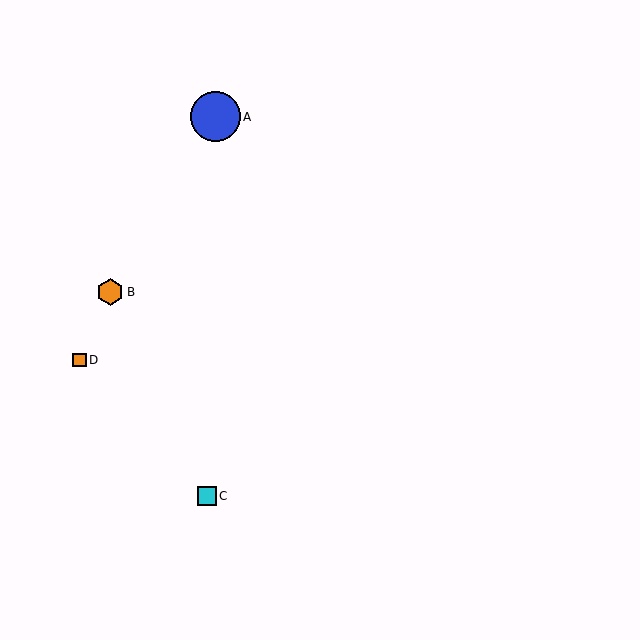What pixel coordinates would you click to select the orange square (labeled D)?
Click at (79, 360) to select the orange square D.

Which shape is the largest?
The blue circle (labeled A) is the largest.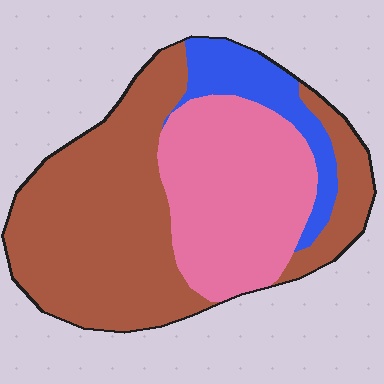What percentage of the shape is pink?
Pink covers 34% of the shape.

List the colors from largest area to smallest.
From largest to smallest: brown, pink, blue.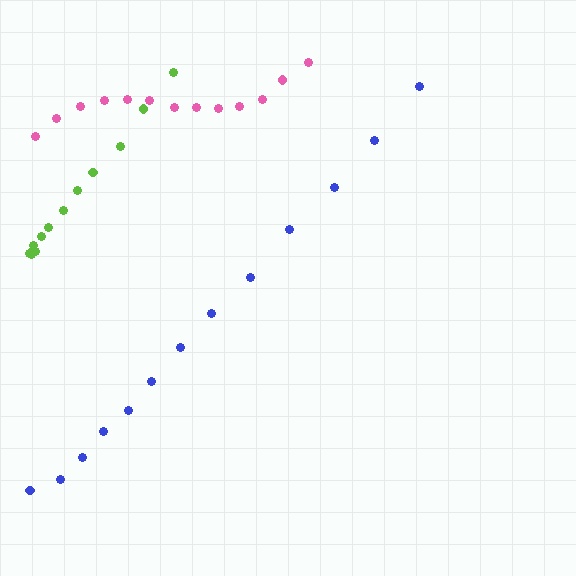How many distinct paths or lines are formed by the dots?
There are 3 distinct paths.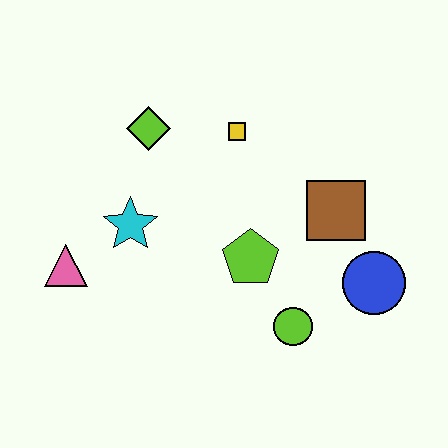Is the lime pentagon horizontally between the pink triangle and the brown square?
Yes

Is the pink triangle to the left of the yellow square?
Yes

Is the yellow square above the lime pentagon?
Yes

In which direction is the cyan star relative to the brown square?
The cyan star is to the left of the brown square.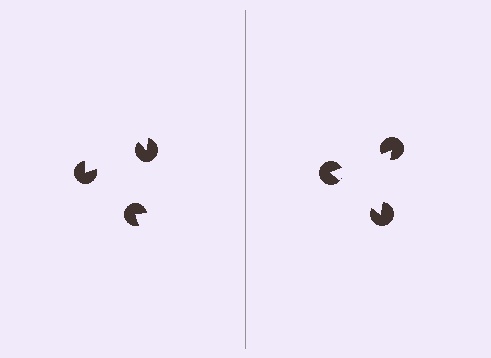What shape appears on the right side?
An illusory triangle.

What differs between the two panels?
The pac-man discs are positioned identically on both sides; only the wedge orientations differ. On the right they align to a triangle; on the left they are misaligned.